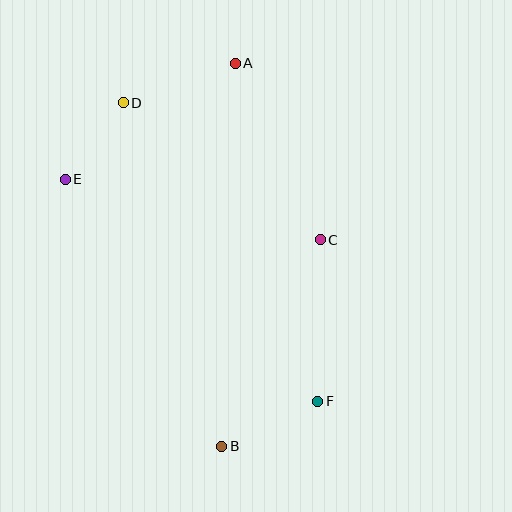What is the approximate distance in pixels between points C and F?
The distance between C and F is approximately 162 pixels.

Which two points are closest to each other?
Points D and E are closest to each other.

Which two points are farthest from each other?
Points A and B are farthest from each other.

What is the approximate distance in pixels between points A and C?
The distance between A and C is approximately 196 pixels.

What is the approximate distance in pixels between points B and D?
The distance between B and D is approximately 358 pixels.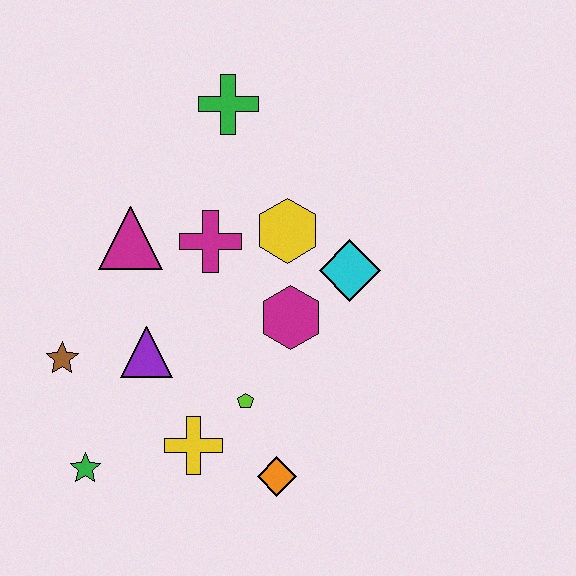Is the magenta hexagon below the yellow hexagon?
Yes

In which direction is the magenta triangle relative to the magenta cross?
The magenta triangle is to the left of the magenta cross.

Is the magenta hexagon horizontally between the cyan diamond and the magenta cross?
Yes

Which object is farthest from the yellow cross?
The green cross is farthest from the yellow cross.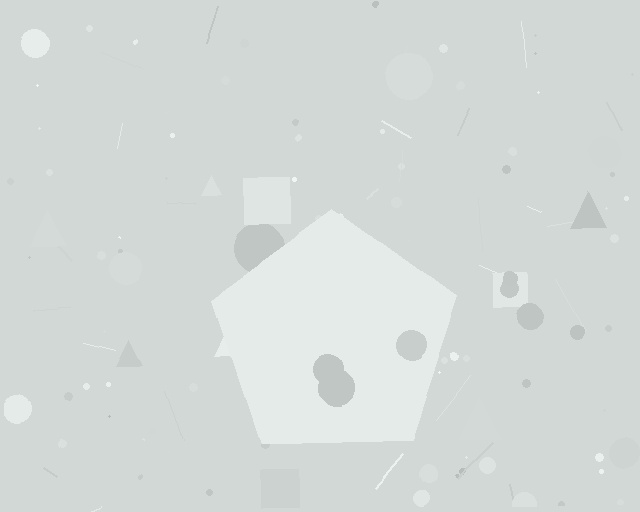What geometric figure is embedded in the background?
A pentagon is embedded in the background.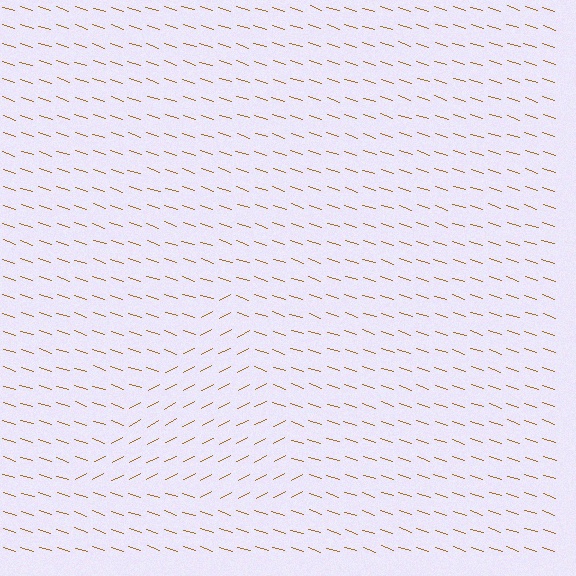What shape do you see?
I see a triangle.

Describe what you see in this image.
The image is filled with small brown line segments. A triangle region in the image has lines oriented differently from the surrounding lines, creating a visible texture boundary.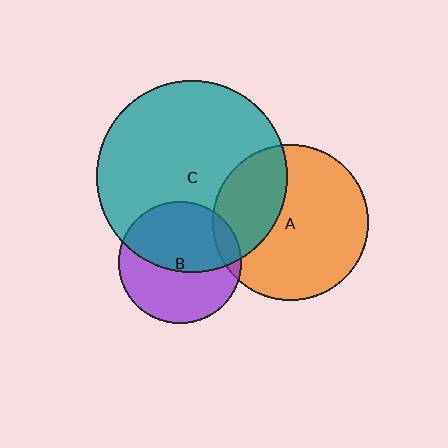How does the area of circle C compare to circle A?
Approximately 1.5 times.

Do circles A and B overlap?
Yes.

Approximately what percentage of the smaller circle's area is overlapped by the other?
Approximately 10%.